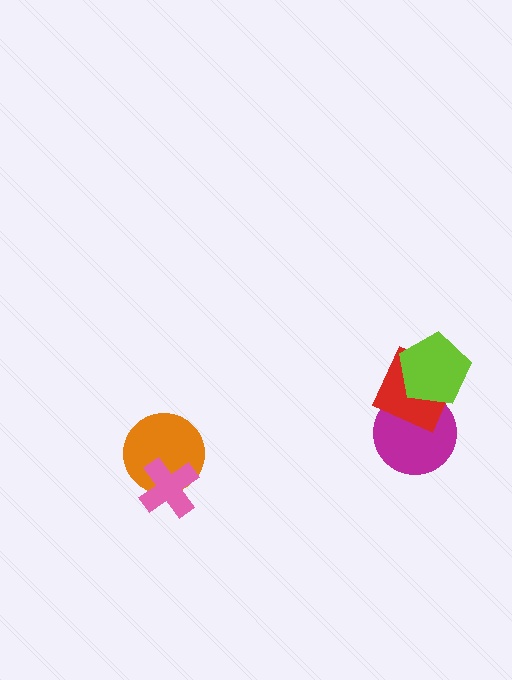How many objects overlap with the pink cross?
1 object overlaps with the pink cross.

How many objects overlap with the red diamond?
2 objects overlap with the red diamond.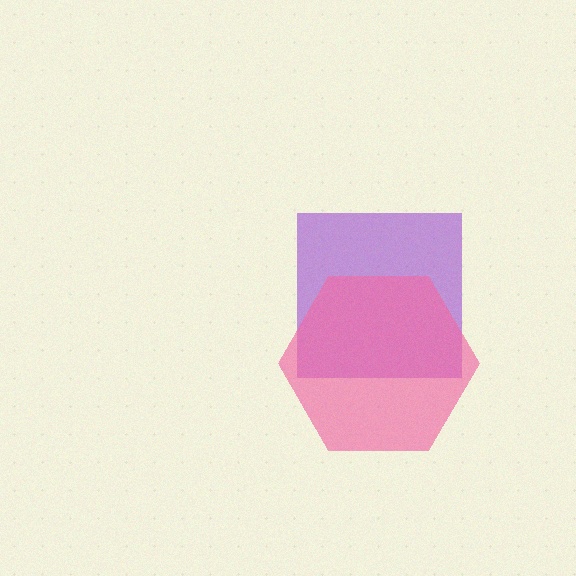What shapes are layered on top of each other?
The layered shapes are: a purple square, a pink hexagon.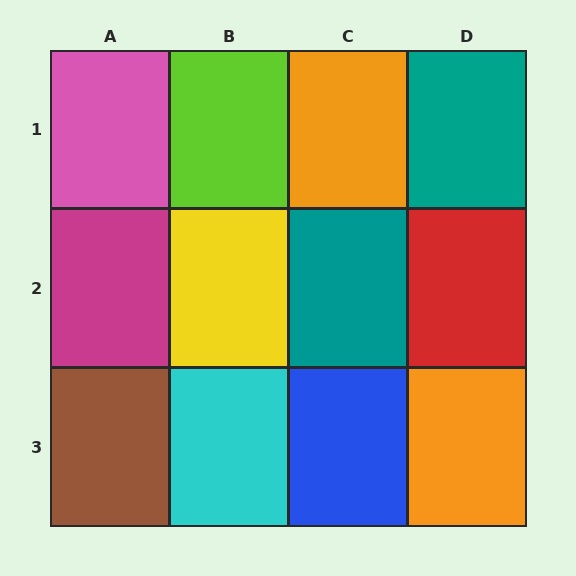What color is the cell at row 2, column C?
Teal.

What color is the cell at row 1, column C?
Orange.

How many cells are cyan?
1 cell is cyan.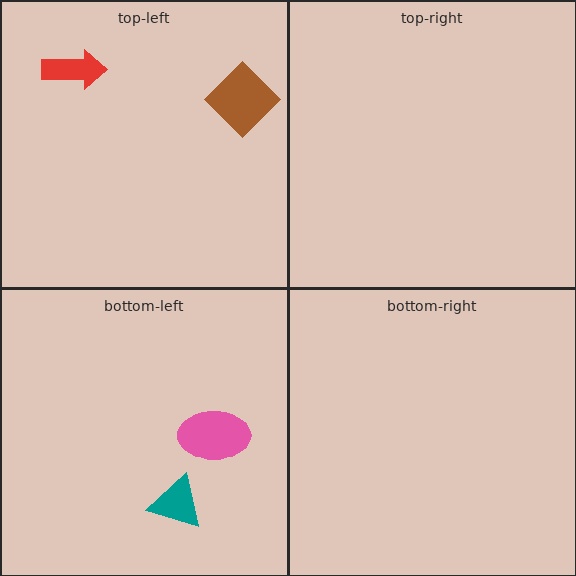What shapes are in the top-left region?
The red arrow, the brown diamond.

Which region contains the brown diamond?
The top-left region.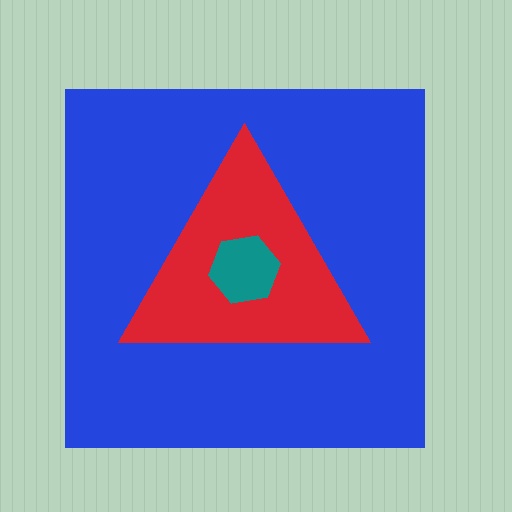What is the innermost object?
The teal hexagon.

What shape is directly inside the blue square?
The red triangle.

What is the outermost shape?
The blue square.